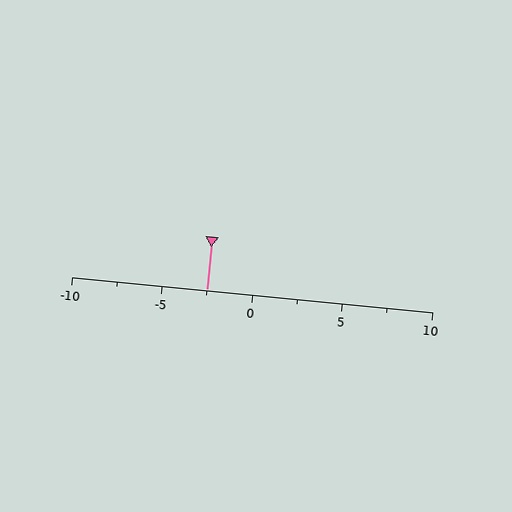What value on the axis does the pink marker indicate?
The marker indicates approximately -2.5.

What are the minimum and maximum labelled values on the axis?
The axis runs from -10 to 10.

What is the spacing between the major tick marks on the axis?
The major ticks are spaced 5 apart.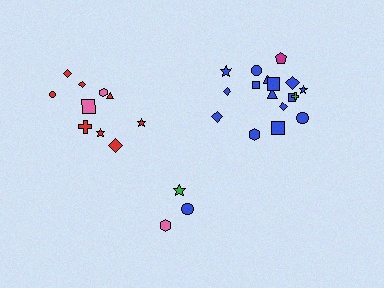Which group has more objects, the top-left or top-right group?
The top-right group.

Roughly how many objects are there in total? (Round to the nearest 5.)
Roughly 30 objects in total.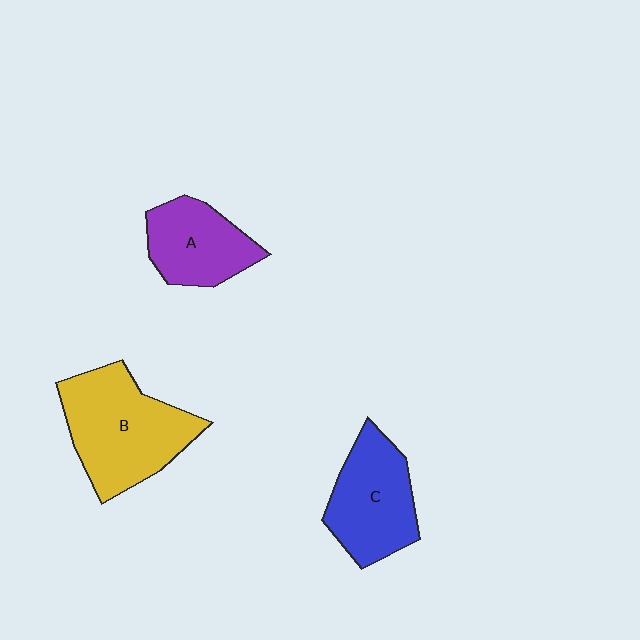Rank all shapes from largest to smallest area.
From largest to smallest: B (yellow), C (blue), A (purple).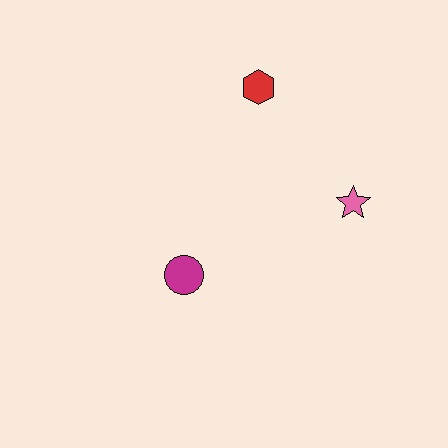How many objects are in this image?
There are 3 objects.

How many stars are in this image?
There is 1 star.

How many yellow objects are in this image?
There are no yellow objects.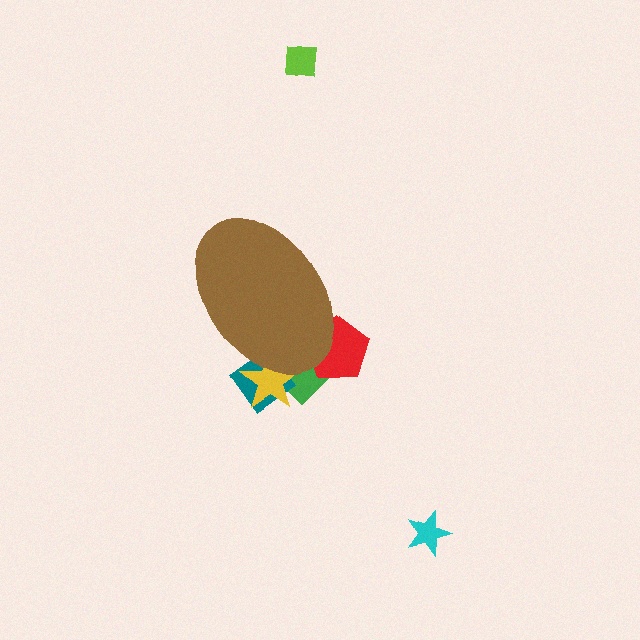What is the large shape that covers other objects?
A brown ellipse.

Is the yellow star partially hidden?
Yes, the yellow star is partially hidden behind the brown ellipse.